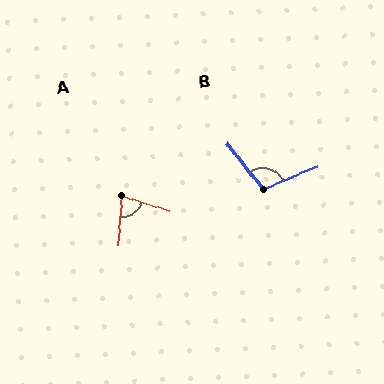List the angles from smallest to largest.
A (76°), B (105°).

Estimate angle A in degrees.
Approximately 76 degrees.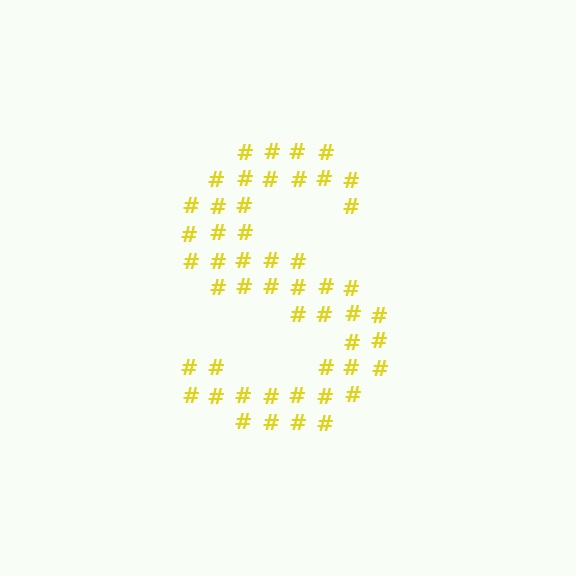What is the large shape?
The large shape is the letter S.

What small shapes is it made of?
It is made of small hash symbols.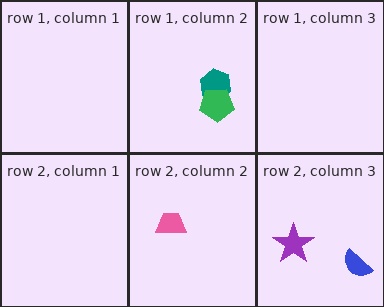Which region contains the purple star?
The row 2, column 3 region.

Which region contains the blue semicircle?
The row 2, column 3 region.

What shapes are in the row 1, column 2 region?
The teal hexagon, the green pentagon.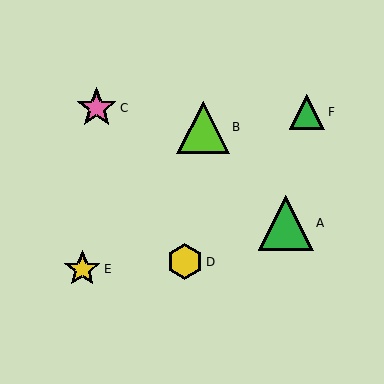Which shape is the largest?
The green triangle (labeled A) is the largest.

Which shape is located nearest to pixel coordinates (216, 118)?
The lime triangle (labeled B) at (203, 127) is nearest to that location.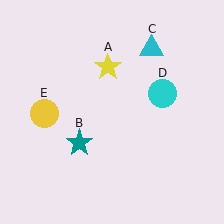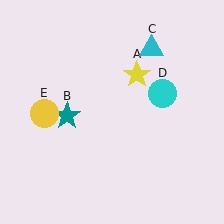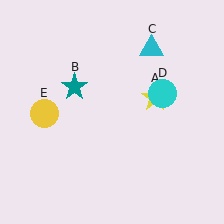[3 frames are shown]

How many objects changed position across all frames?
2 objects changed position: yellow star (object A), teal star (object B).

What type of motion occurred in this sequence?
The yellow star (object A), teal star (object B) rotated clockwise around the center of the scene.